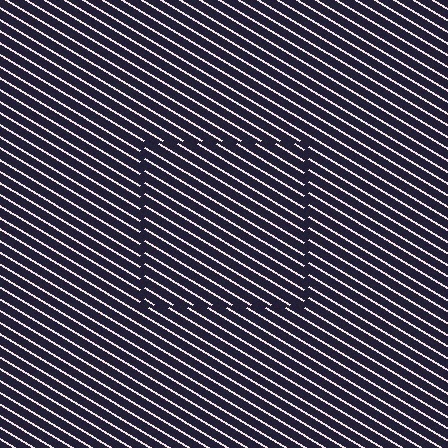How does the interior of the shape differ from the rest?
The interior of the shape contains the same grating, shifted by half a period — the contour is defined by the phase discontinuity where line-ends from the inner and outer gratings abut.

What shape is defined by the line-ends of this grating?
An illusory square. The interior of the shape contains the same grating, shifted by half a period — the contour is defined by the phase discontinuity where line-ends from the inner and outer gratings abut.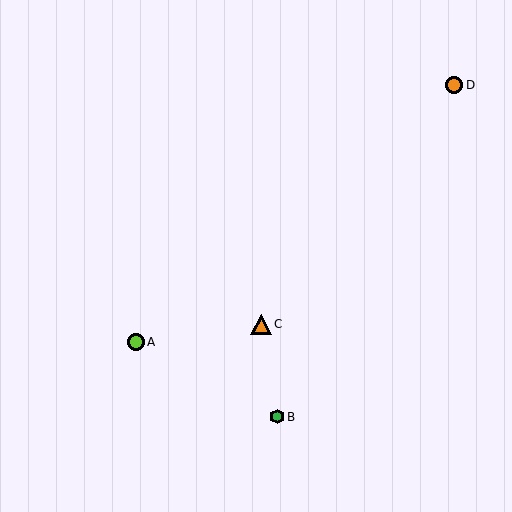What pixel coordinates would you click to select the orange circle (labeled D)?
Click at (454, 85) to select the orange circle D.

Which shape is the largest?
The orange triangle (labeled C) is the largest.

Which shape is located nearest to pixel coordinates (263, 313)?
The orange triangle (labeled C) at (261, 324) is nearest to that location.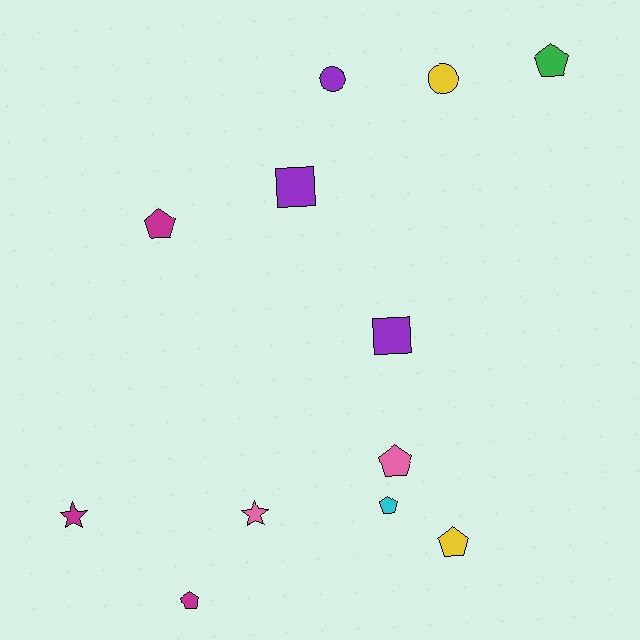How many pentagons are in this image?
There are 6 pentagons.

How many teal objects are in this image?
There are no teal objects.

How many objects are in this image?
There are 12 objects.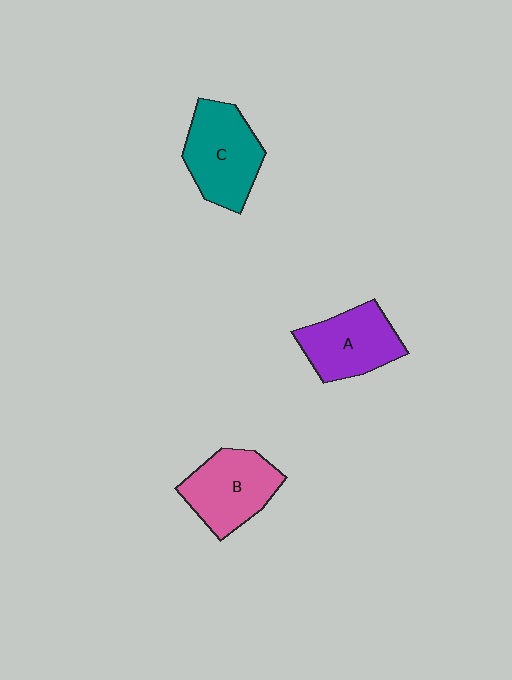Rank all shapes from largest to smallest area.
From largest to smallest: C (teal), B (pink), A (purple).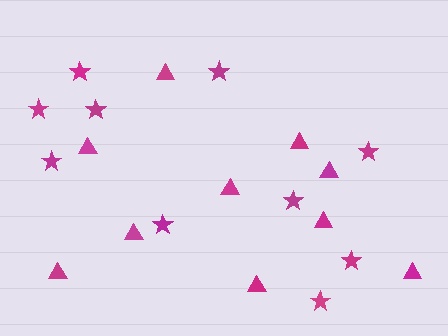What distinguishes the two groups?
There are 2 groups: one group of triangles (10) and one group of stars (10).